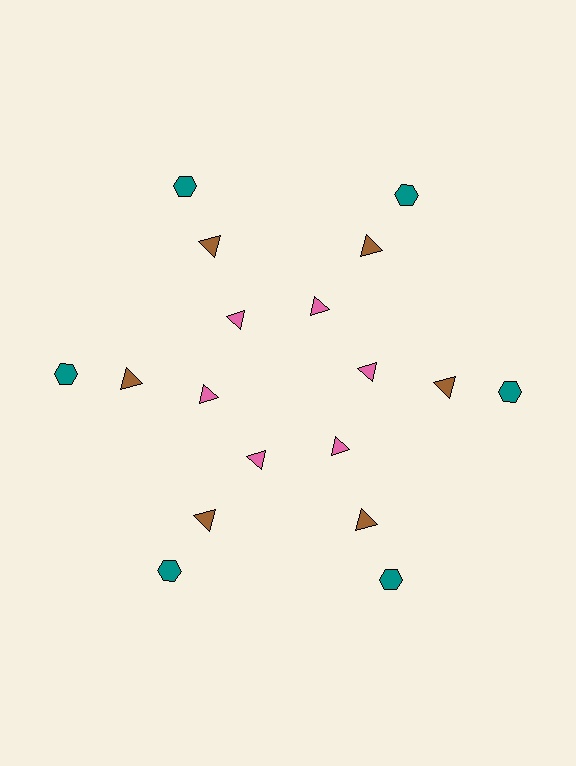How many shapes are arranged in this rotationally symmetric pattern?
There are 18 shapes, arranged in 6 groups of 3.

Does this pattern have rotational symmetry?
Yes, this pattern has 6-fold rotational symmetry. It looks the same after rotating 60 degrees around the center.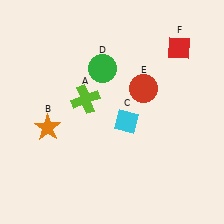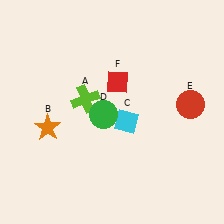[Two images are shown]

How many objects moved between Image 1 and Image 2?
3 objects moved between the two images.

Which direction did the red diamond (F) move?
The red diamond (F) moved left.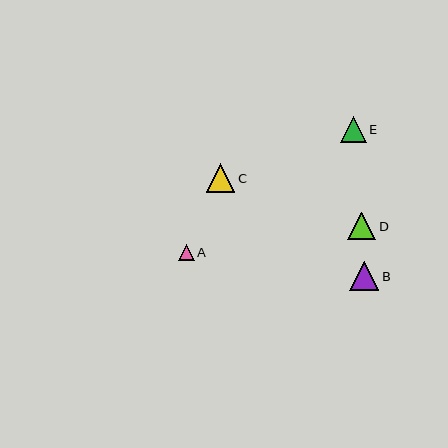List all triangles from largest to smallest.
From largest to smallest: B, C, D, E, A.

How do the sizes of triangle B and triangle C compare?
Triangle B and triangle C are approximately the same size.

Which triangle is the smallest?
Triangle A is the smallest with a size of approximately 16 pixels.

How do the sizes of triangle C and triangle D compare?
Triangle C and triangle D are approximately the same size.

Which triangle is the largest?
Triangle B is the largest with a size of approximately 29 pixels.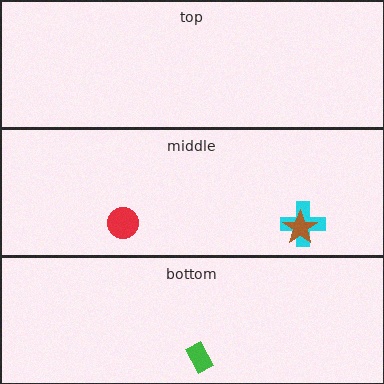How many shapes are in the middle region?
3.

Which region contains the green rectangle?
The bottom region.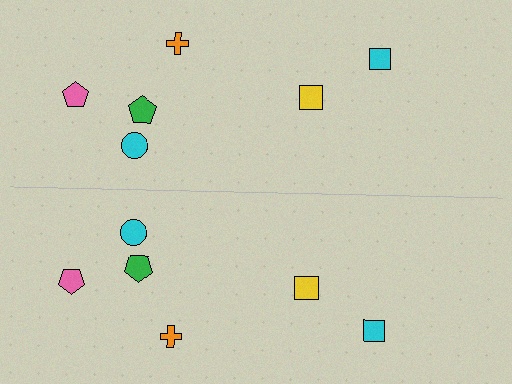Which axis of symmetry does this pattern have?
The pattern has a horizontal axis of symmetry running through the center of the image.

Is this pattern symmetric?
Yes, this pattern has bilateral (reflection) symmetry.